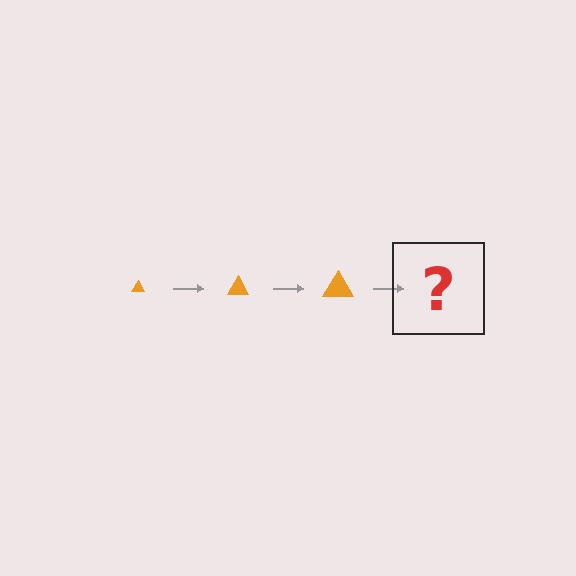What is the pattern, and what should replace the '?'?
The pattern is that the triangle gets progressively larger each step. The '?' should be an orange triangle, larger than the previous one.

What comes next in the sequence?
The next element should be an orange triangle, larger than the previous one.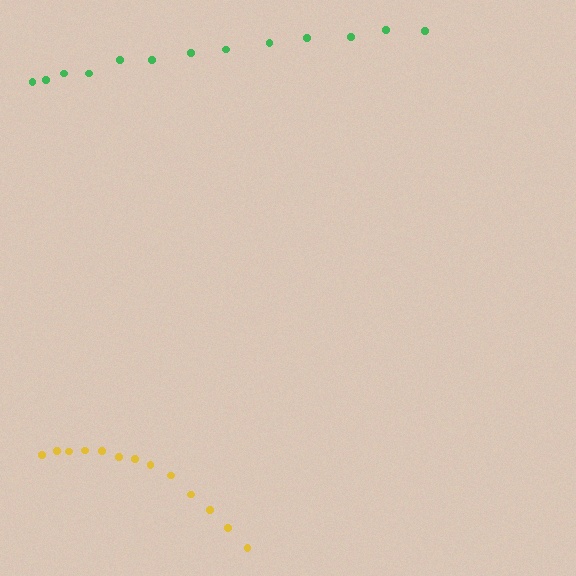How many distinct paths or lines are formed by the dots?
There are 2 distinct paths.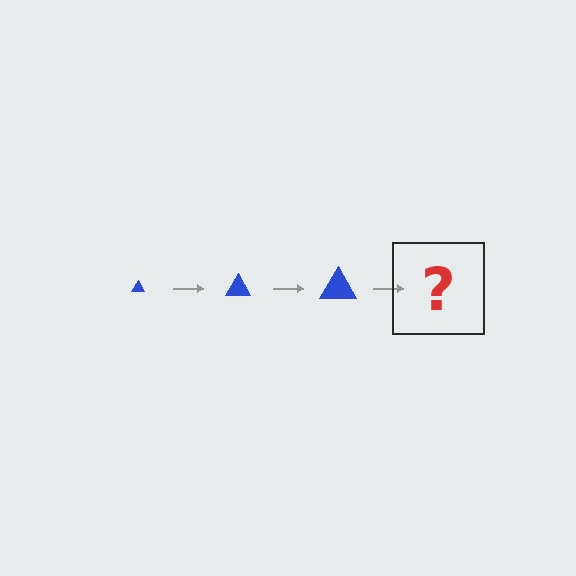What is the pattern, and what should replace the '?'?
The pattern is that the triangle gets progressively larger each step. The '?' should be a blue triangle, larger than the previous one.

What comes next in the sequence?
The next element should be a blue triangle, larger than the previous one.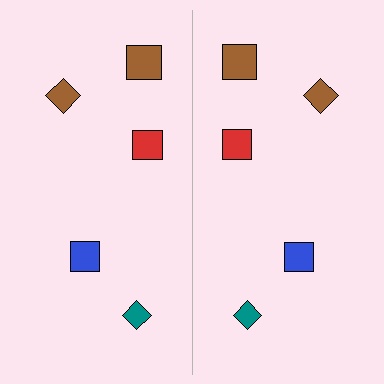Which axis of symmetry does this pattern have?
The pattern has a vertical axis of symmetry running through the center of the image.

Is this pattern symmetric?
Yes, this pattern has bilateral (reflection) symmetry.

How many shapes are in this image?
There are 10 shapes in this image.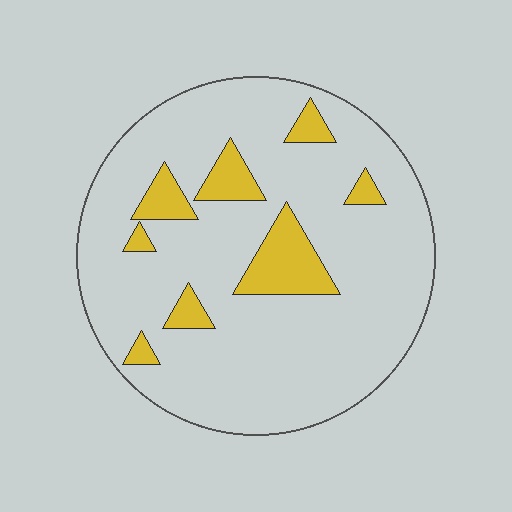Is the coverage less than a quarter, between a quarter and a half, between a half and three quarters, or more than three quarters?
Less than a quarter.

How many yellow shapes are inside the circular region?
8.